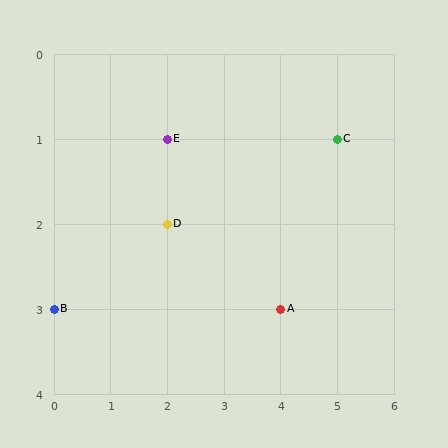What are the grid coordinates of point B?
Point B is at grid coordinates (0, 3).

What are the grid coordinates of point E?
Point E is at grid coordinates (2, 1).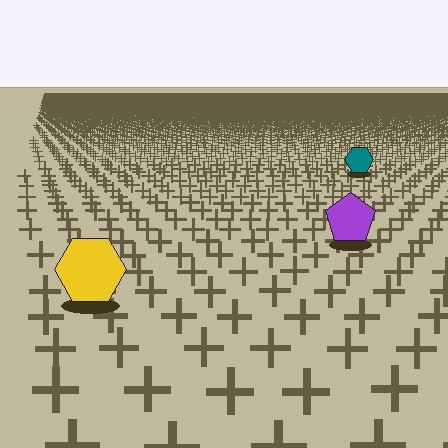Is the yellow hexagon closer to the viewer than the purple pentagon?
Yes. The yellow hexagon is closer — you can tell from the texture gradient: the ground texture is coarser near it.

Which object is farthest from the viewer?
The teal hexagon is farthest from the viewer. It appears smaller and the ground texture around it is denser.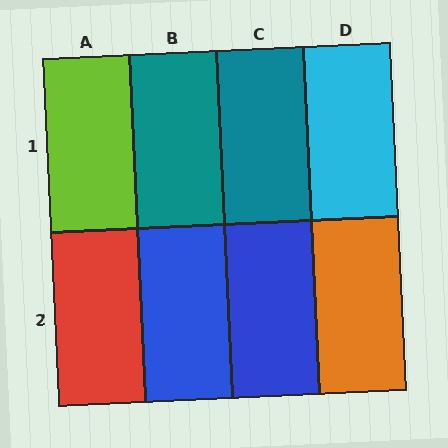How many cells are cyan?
1 cell is cyan.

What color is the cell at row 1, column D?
Cyan.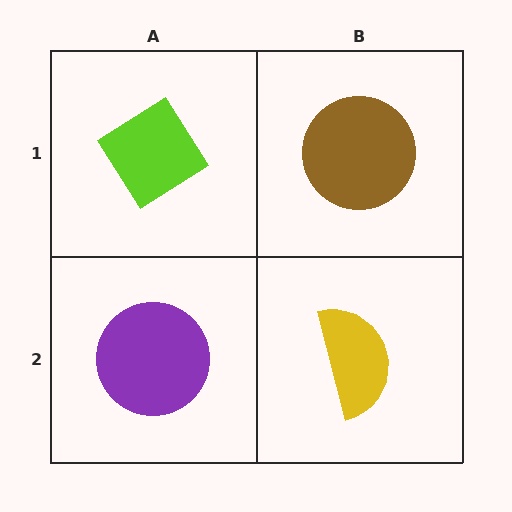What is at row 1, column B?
A brown circle.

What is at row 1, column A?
A lime diamond.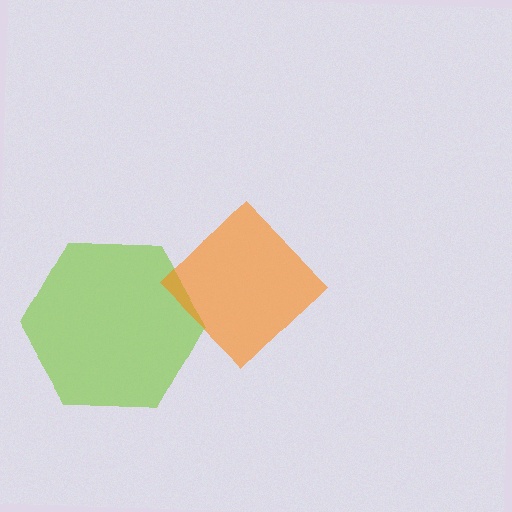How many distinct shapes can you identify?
There are 2 distinct shapes: a lime hexagon, an orange diamond.